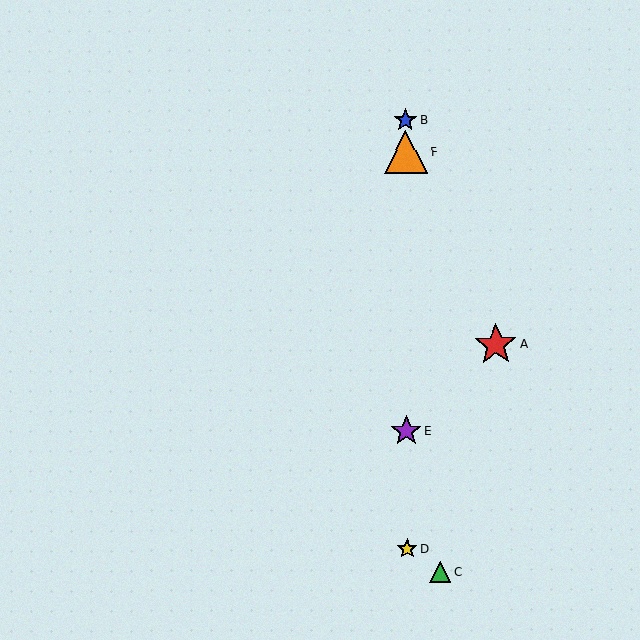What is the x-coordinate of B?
Object B is at x≈406.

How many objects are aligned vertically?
4 objects (B, D, E, F) are aligned vertically.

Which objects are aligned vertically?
Objects B, D, E, F are aligned vertically.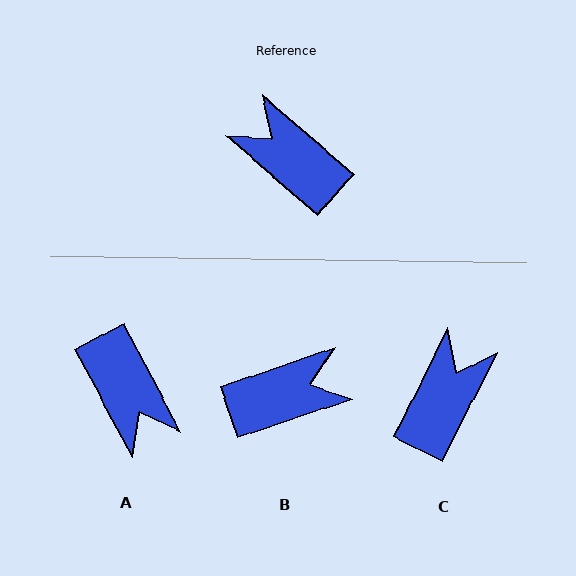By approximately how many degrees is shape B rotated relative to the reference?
Approximately 120 degrees clockwise.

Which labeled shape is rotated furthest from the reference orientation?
A, about 159 degrees away.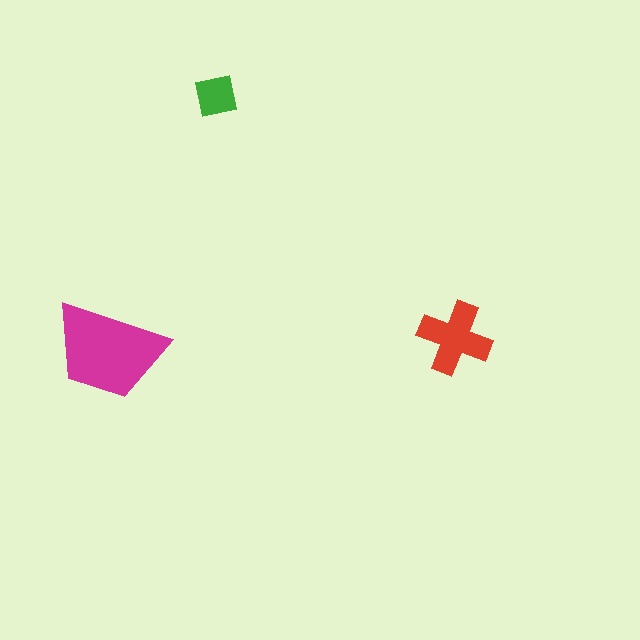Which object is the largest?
The magenta trapezoid.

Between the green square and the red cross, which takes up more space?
The red cross.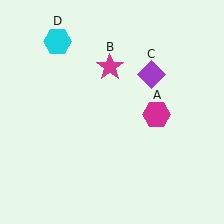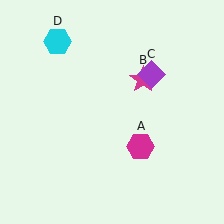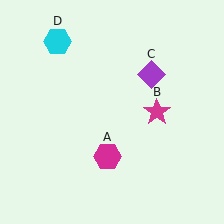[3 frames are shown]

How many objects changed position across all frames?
2 objects changed position: magenta hexagon (object A), magenta star (object B).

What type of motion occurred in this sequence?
The magenta hexagon (object A), magenta star (object B) rotated clockwise around the center of the scene.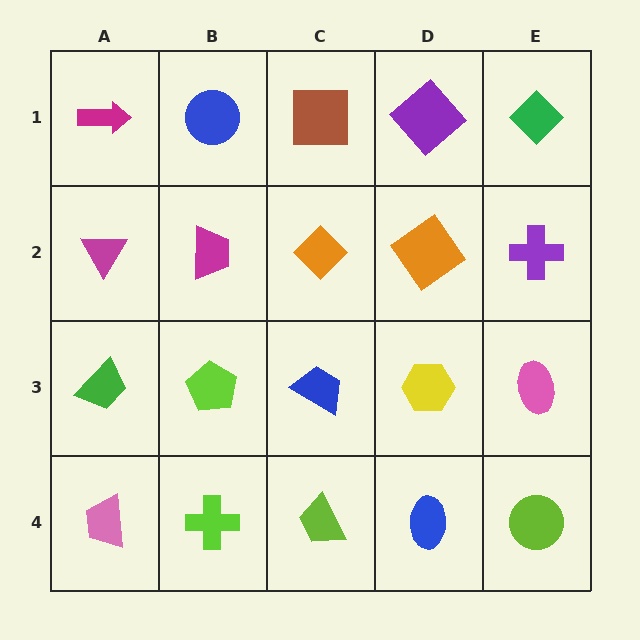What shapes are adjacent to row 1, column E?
A purple cross (row 2, column E), a purple diamond (row 1, column D).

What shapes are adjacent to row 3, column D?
An orange diamond (row 2, column D), a blue ellipse (row 4, column D), a blue trapezoid (row 3, column C), a pink ellipse (row 3, column E).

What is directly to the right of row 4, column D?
A lime circle.